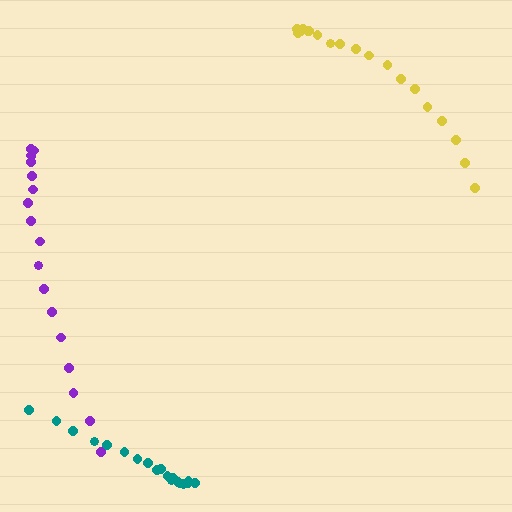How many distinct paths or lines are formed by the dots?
There are 3 distinct paths.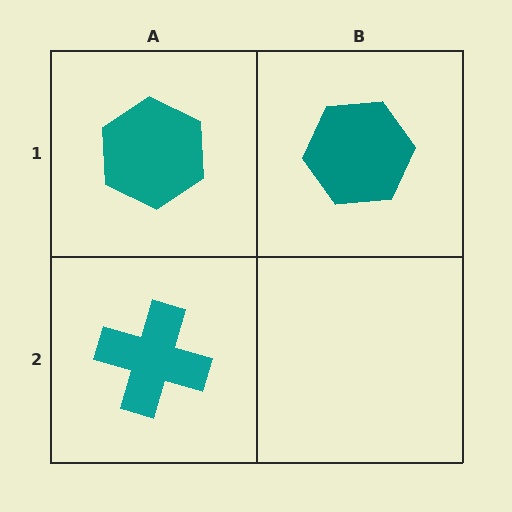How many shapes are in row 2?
1 shape.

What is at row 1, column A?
A teal hexagon.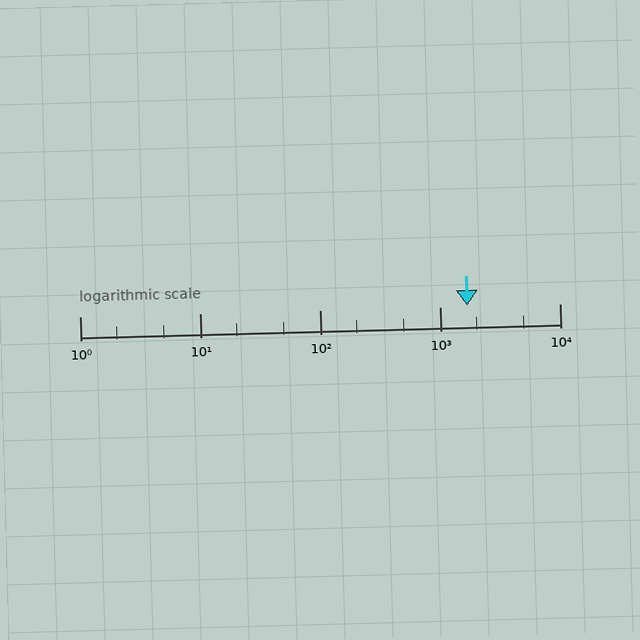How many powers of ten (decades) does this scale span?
The scale spans 4 decades, from 1 to 10000.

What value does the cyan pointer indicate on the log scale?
The pointer indicates approximately 1700.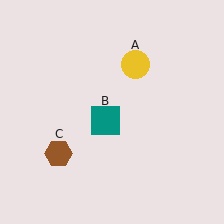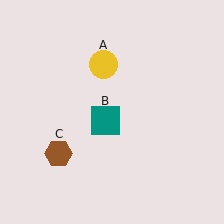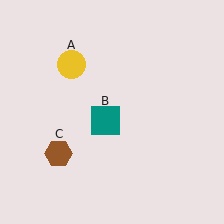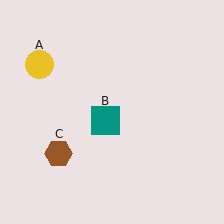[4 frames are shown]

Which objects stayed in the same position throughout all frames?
Teal square (object B) and brown hexagon (object C) remained stationary.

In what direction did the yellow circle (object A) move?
The yellow circle (object A) moved left.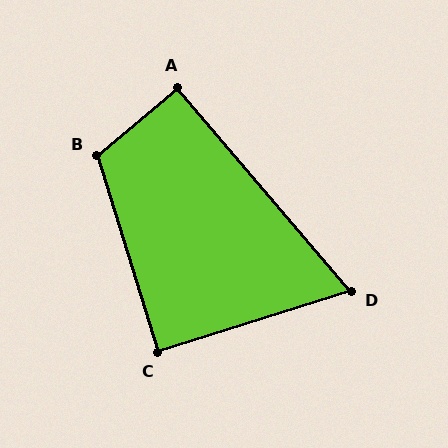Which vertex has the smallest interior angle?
D, at approximately 67 degrees.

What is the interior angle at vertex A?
Approximately 90 degrees (approximately right).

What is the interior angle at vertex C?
Approximately 90 degrees (approximately right).